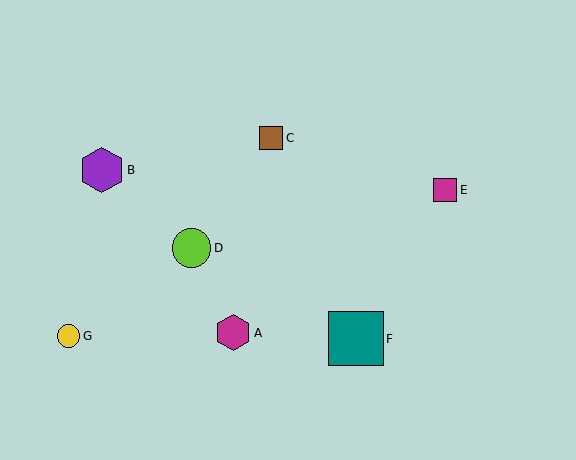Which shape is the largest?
The teal square (labeled F) is the largest.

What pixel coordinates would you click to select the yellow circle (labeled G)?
Click at (69, 336) to select the yellow circle G.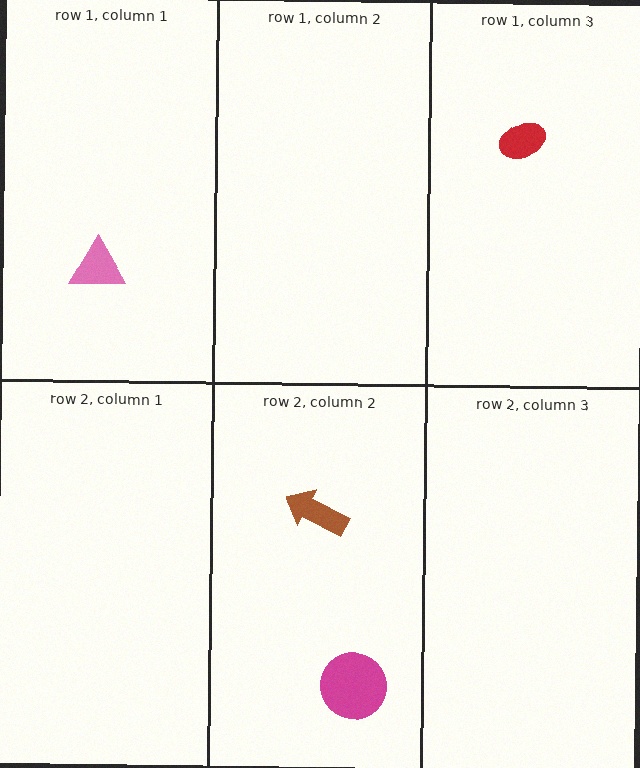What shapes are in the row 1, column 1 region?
The pink triangle.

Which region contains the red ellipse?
The row 1, column 3 region.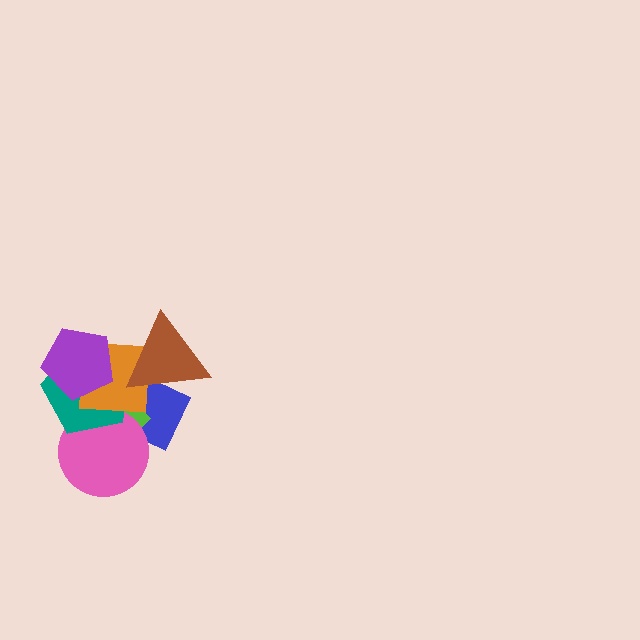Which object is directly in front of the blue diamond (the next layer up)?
The lime diamond is directly in front of the blue diamond.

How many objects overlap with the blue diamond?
5 objects overlap with the blue diamond.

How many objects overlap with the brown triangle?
3 objects overlap with the brown triangle.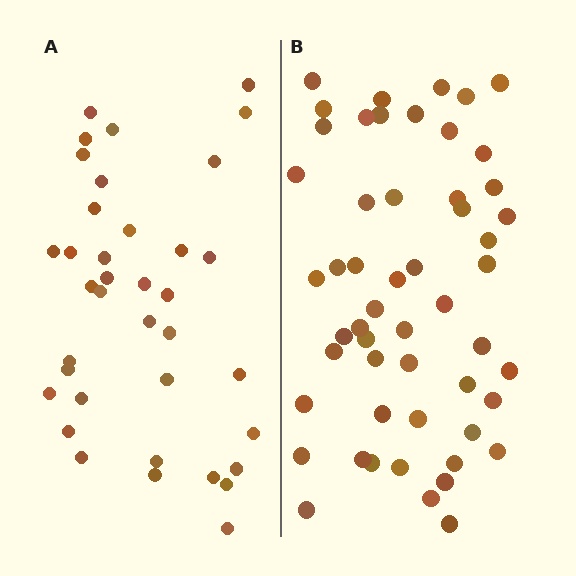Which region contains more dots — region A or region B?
Region B (the right region) has more dots.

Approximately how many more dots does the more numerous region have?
Region B has approximately 15 more dots than region A.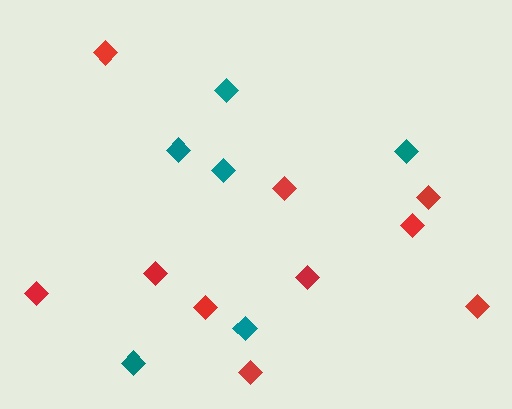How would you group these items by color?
There are 2 groups: one group of red diamonds (10) and one group of teal diamonds (6).